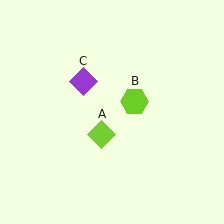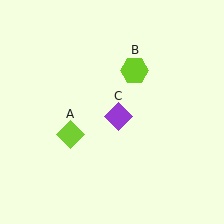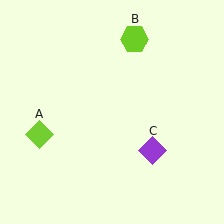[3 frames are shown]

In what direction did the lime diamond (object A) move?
The lime diamond (object A) moved left.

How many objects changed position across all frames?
3 objects changed position: lime diamond (object A), lime hexagon (object B), purple diamond (object C).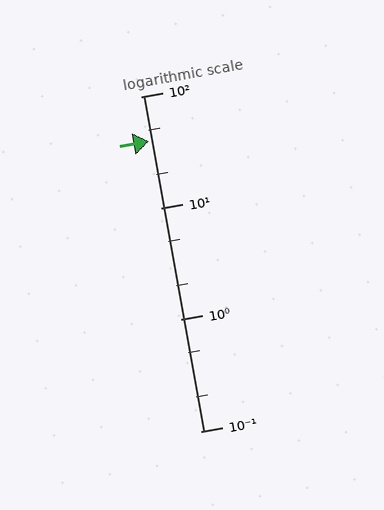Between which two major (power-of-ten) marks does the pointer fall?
The pointer is between 10 and 100.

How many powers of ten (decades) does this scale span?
The scale spans 3 decades, from 0.1 to 100.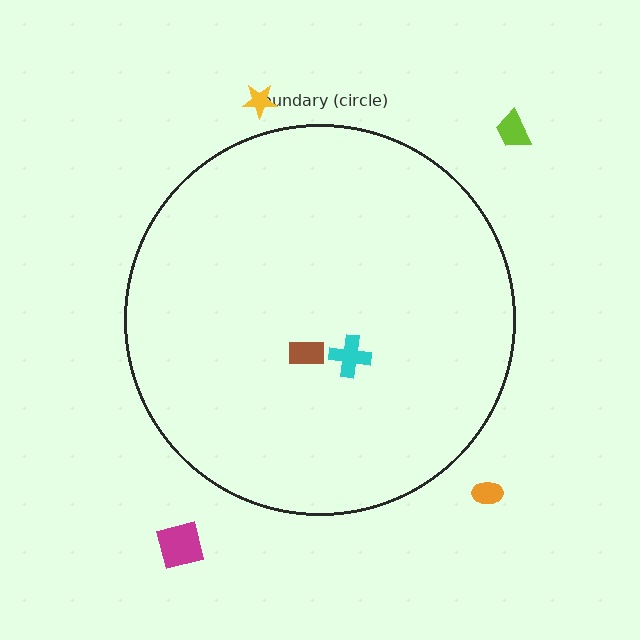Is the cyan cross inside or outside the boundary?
Inside.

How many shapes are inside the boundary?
2 inside, 4 outside.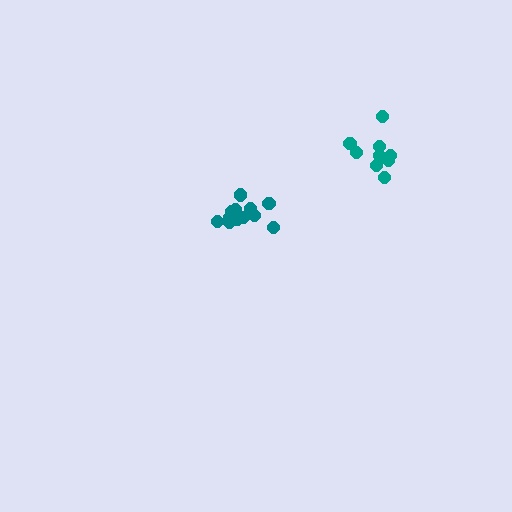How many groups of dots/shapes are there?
There are 2 groups.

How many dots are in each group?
Group 1: 12 dots, Group 2: 9 dots (21 total).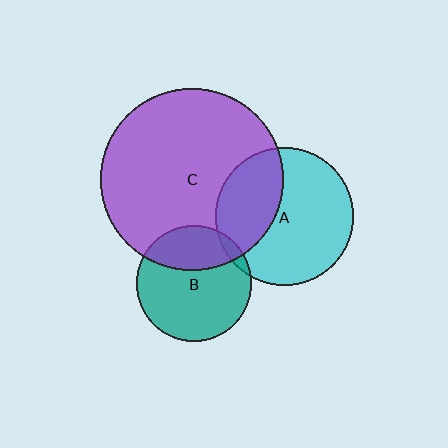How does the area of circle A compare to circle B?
Approximately 1.4 times.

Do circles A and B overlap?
Yes.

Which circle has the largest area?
Circle C (purple).